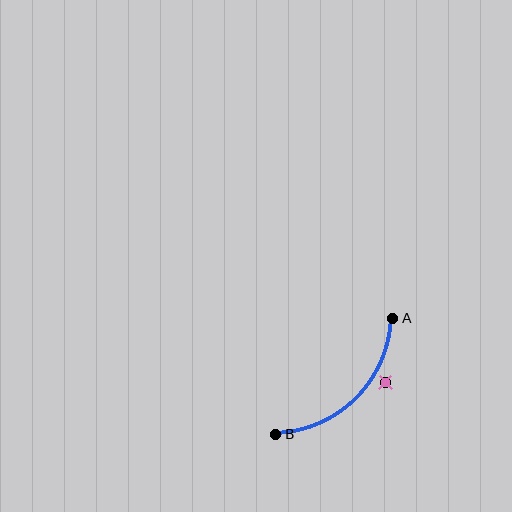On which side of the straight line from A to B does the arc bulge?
The arc bulges below and to the right of the straight line connecting A and B.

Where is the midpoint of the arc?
The arc midpoint is the point on the curve farthest from the straight line joining A and B. It sits below and to the right of that line.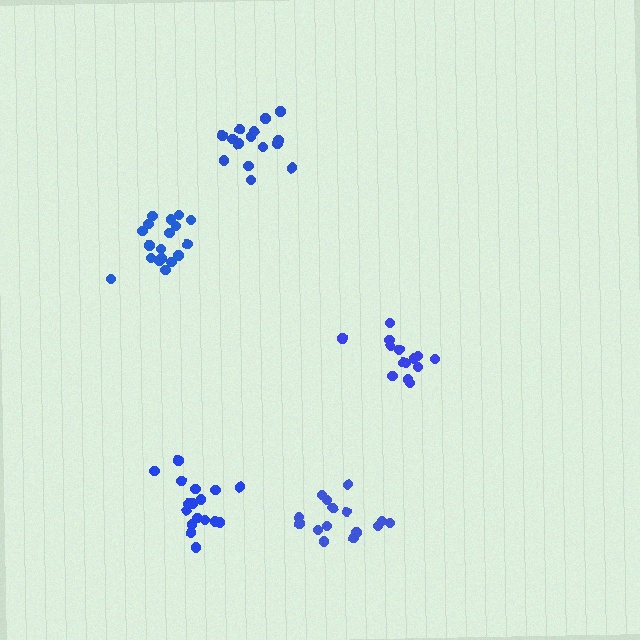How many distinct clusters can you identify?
There are 5 distinct clusters.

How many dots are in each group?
Group 1: 14 dots, Group 2: 17 dots, Group 3: 15 dots, Group 4: 15 dots, Group 5: 18 dots (79 total).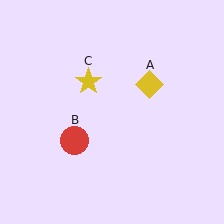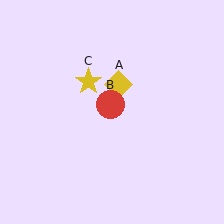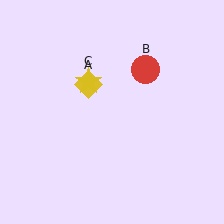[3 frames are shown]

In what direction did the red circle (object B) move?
The red circle (object B) moved up and to the right.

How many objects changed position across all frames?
2 objects changed position: yellow diamond (object A), red circle (object B).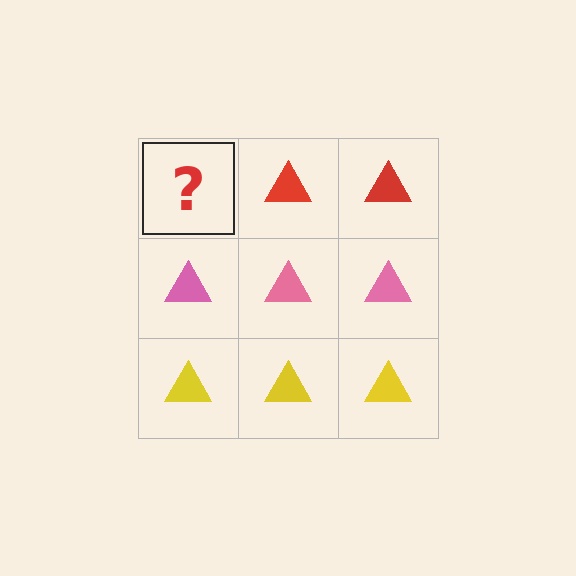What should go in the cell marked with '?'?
The missing cell should contain a red triangle.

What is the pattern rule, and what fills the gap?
The rule is that each row has a consistent color. The gap should be filled with a red triangle.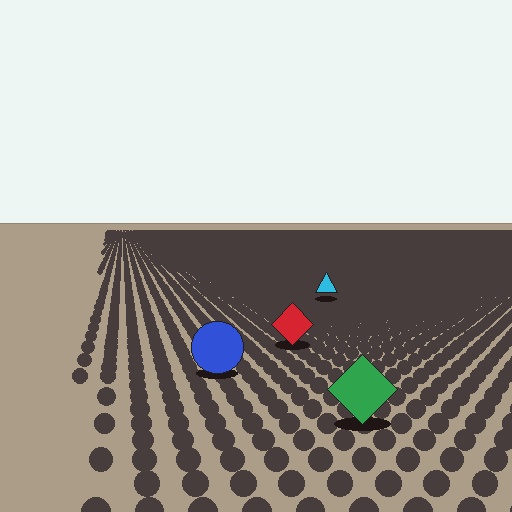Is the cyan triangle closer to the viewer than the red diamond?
No. The red diamond is closer — you can tell from the texture gradient: the ground texture is coarser near it.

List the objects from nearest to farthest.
From nearest to farthest: the green diamond, the blue circle, the red diamond, the cyan triangle.